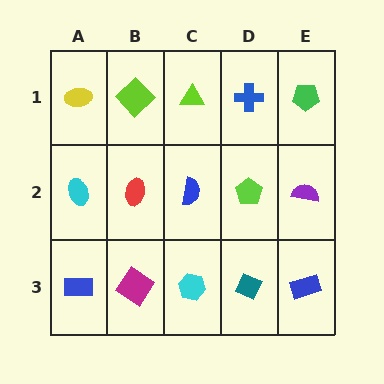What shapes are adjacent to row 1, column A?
A cyan ellipse (row 2, column A), a lime diamond (row 1, column B).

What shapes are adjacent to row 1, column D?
A lime pentagon (row 2, column D), a lime triangle (row 1, column C), a green pentagon (row 1, column E).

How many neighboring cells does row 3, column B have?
3.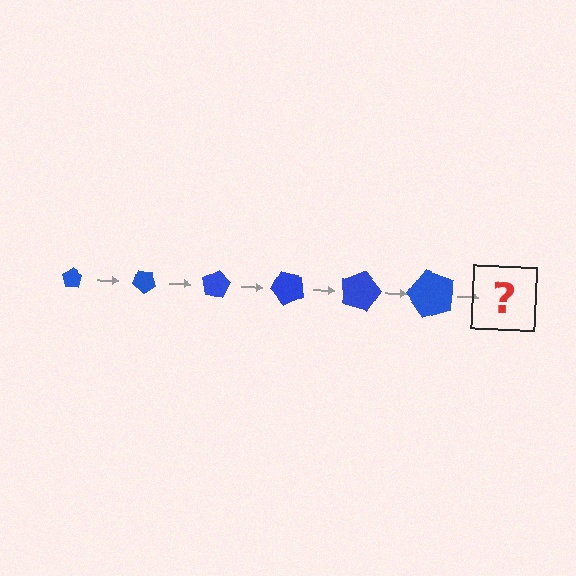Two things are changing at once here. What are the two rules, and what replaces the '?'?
The two rules are that the pentagon grows larger each step and it rotates 40 degrees each step. The '?' should be a pentagon, larger than the previous one and rotated 240 degrees from the start.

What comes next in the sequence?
The next element should be a pentagon, larger than the previous one and rotated 240 degrees from the start.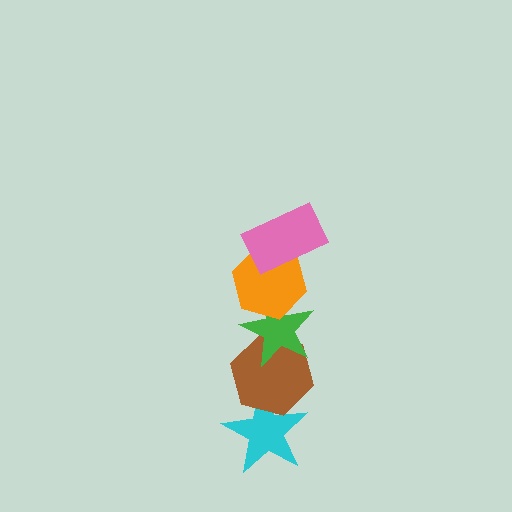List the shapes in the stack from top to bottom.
From top to bottom: the pink rectangle, the orange hexagon, the green star, the brown hexagon, the cyan star.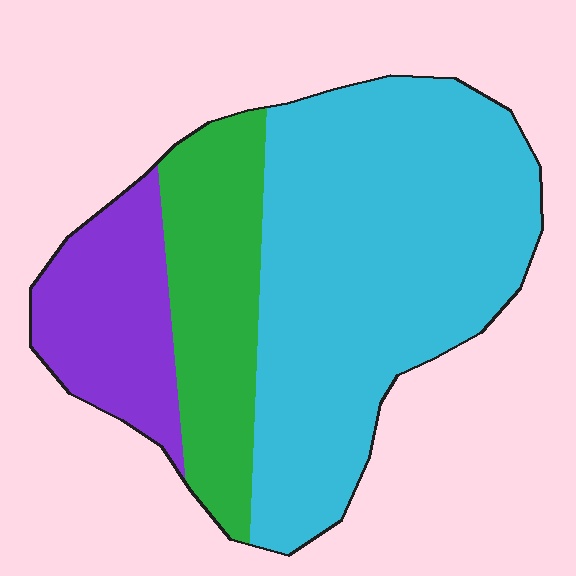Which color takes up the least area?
Purple, at roughly 20%.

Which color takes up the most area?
Cyan, at roughly 60%.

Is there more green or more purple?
Green.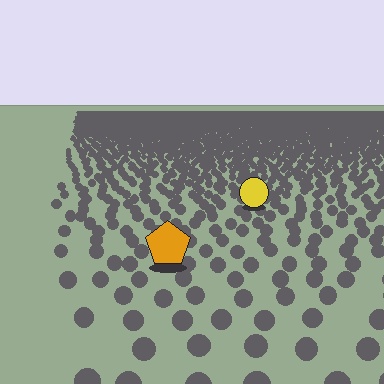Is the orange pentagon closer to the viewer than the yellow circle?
Yes. The orange pentagon is closer — you can tell from the texture gradient: the ground texture is coarser near it.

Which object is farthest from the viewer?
The yellow circle is farthest from the viewer. It appears smaller and the ground texture around it is denser.